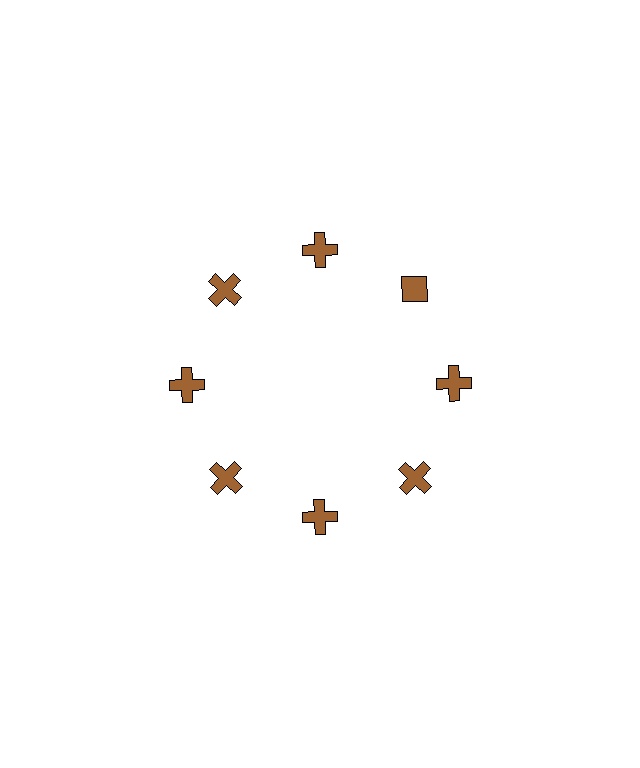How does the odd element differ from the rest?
It has a different shape: diamond instead of cross.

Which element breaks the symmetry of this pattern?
The brown diamond at roughly the 2 o'clock position breaks the symmetry. All other shapes are brown crosses.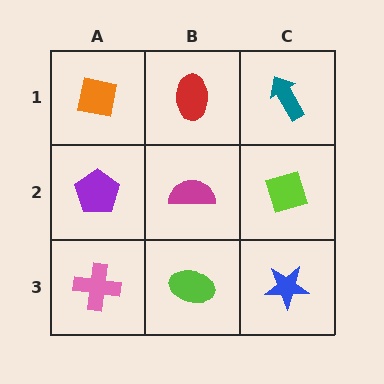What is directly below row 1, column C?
A lime diamond.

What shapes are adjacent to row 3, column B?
A magenta semicircle (row 2, column B), a pink cross (row 3, column A), a blue star (row 3, column C).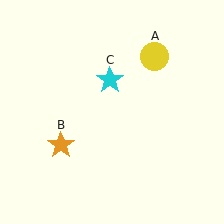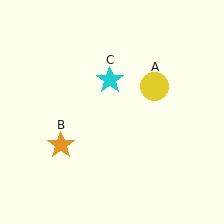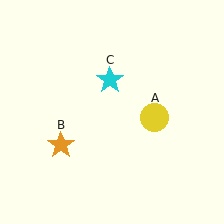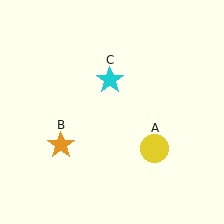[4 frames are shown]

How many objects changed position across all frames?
1 object changed position: yellow circle (object A).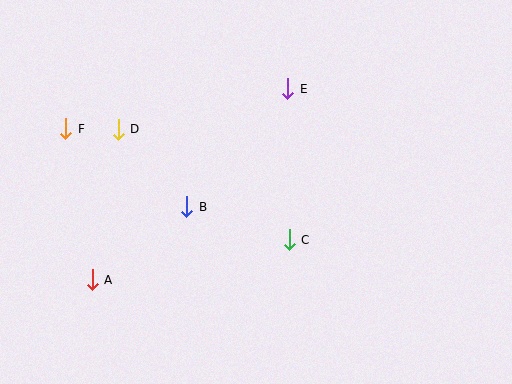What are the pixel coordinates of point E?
Point E is at (288, 89).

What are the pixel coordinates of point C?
Point C is at (289, 240).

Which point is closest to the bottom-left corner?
Point A is closest to the bottom-left corner.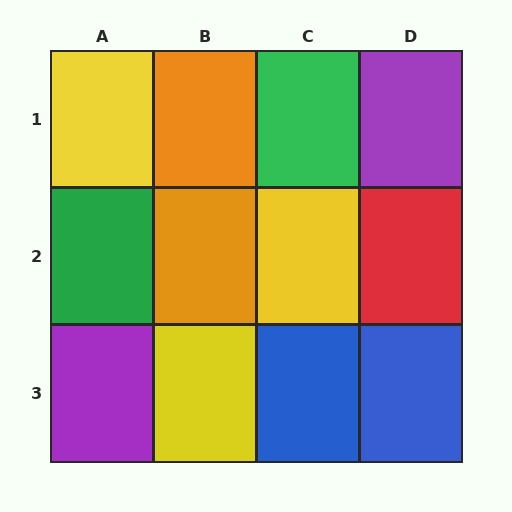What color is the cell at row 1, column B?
Orange.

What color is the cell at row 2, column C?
Yellow.